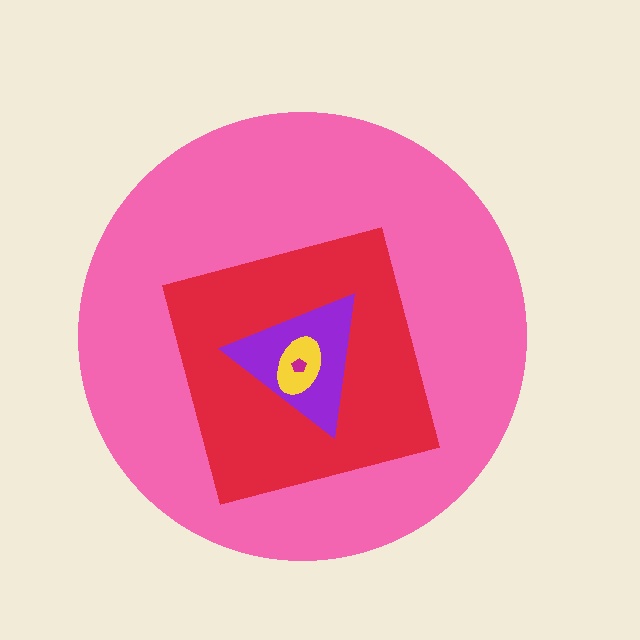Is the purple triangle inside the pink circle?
Yes.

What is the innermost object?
The magenta pentagon.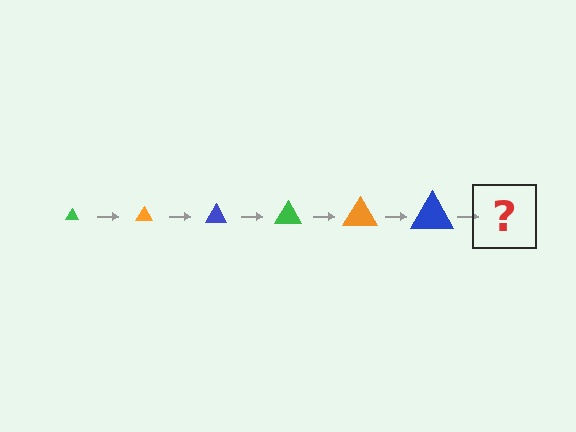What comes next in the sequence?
The next element should be a green triangle, larger than the previous one.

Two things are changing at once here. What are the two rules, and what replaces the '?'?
The two rules are that the triangle grows larger each step and the color cycles through green, orange, and blue. The '?' should be a green triangle, larger than the previous one.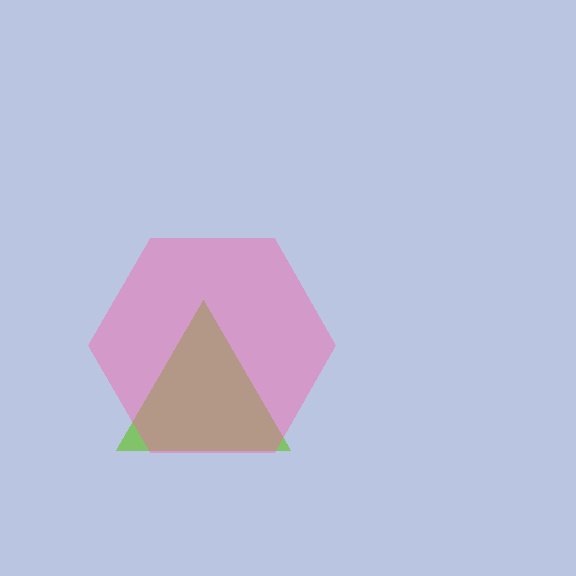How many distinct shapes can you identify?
There are 2 distinct shapes: a lime triangle, a pink hexagon.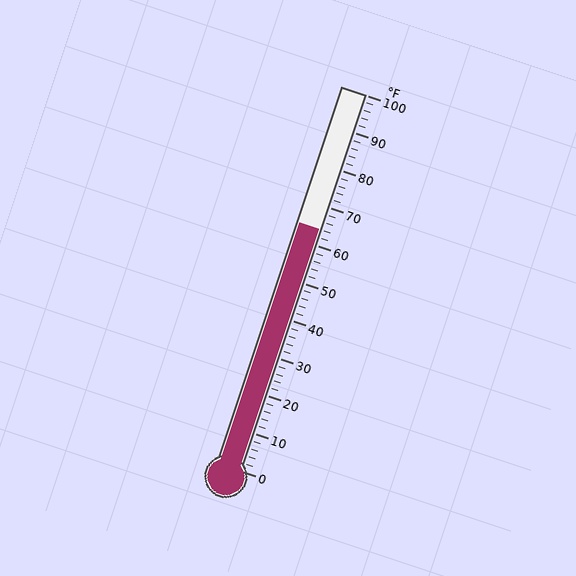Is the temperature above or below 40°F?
The temperature is above 40°F.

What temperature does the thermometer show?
The thermometer shows approximately 64°F.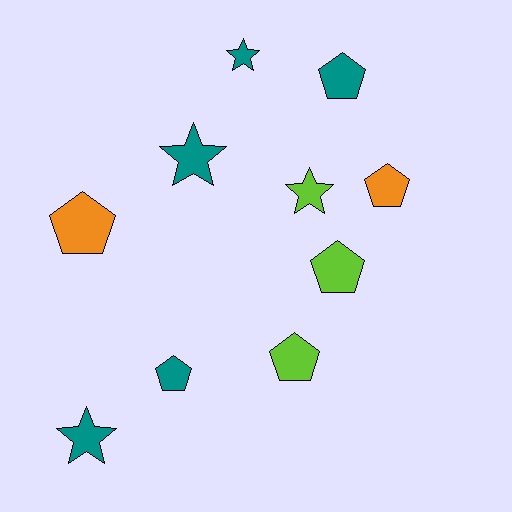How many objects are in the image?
There are 10 objects.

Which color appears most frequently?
Teal, with 5 objects.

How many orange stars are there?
There are no orange stars.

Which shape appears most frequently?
Pentagon, with 6 objects.